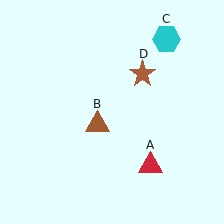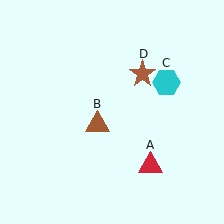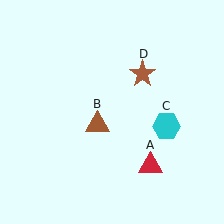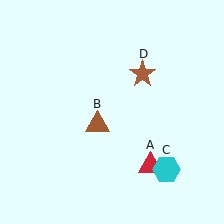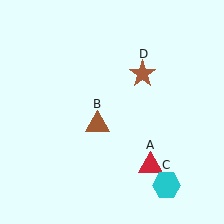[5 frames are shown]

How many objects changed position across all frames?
1 object changed position: cyan hexagon (object C).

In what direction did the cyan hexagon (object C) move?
The cyan hexagon (object C) moved down.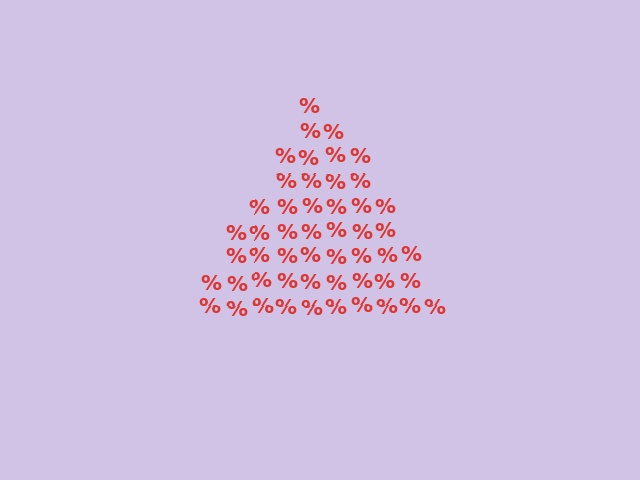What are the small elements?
The small elements are percent signs.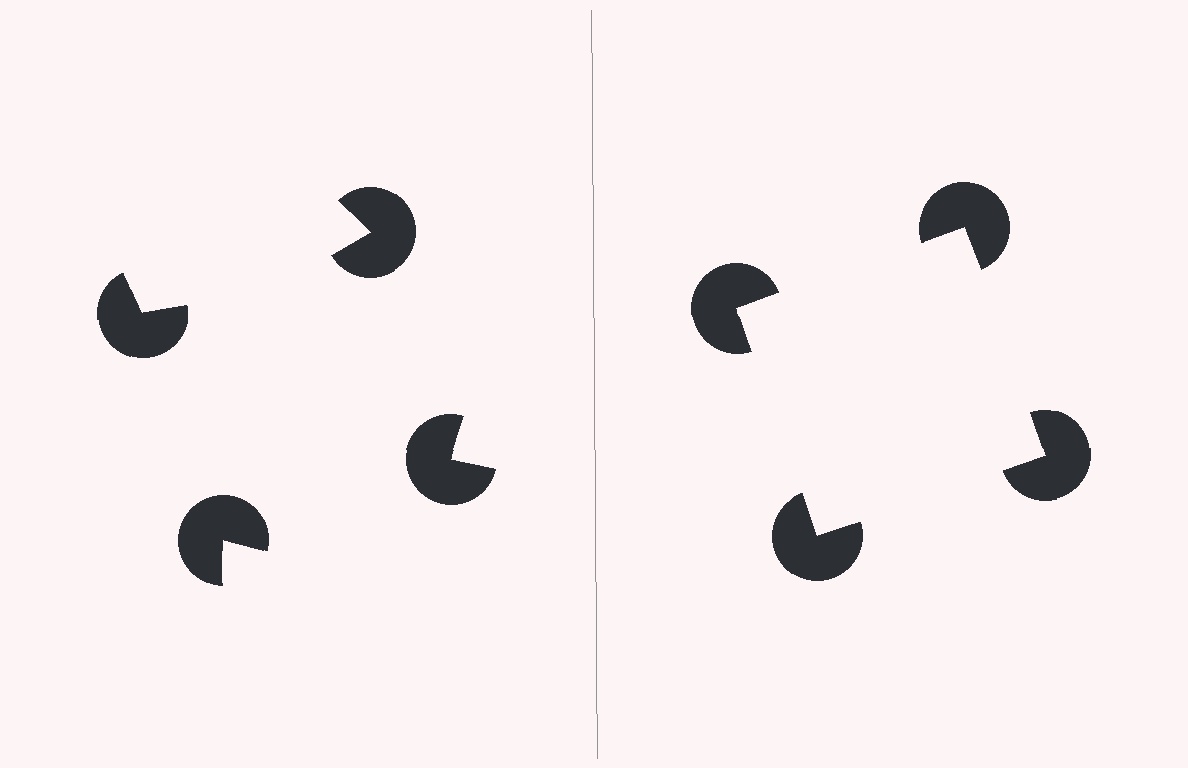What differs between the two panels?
The pac-man discs are positioned identically on both sides; only the wedge orientations differ. On the right they align to a square; on the left they are misaligned.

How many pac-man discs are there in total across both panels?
8 — 4 on each side.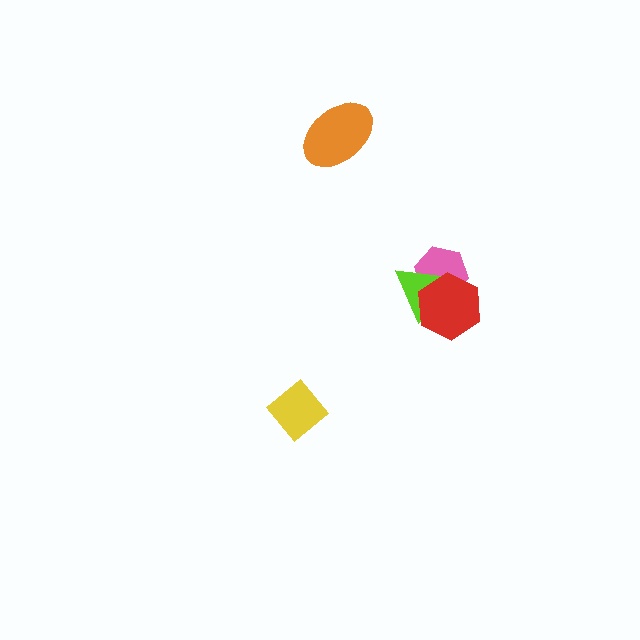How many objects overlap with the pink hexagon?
2 objects overlap with the pink hexagon.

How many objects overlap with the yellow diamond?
0 objects overlap with the yellow diamond.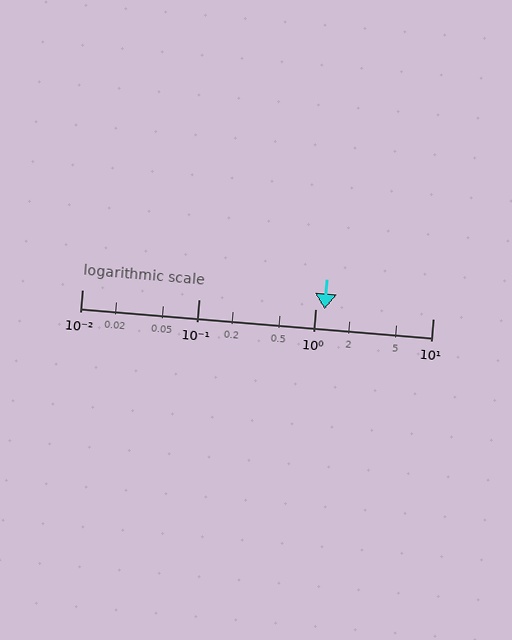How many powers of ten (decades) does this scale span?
The scale spans 3 decades, from 0.01 to 10.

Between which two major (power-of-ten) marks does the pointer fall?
The pointer is between 1 and 10.